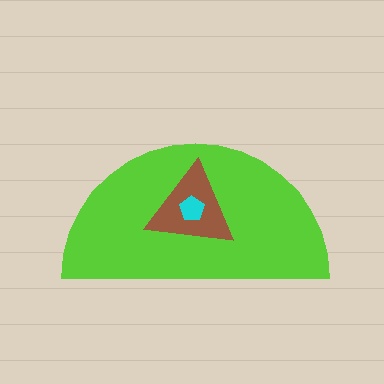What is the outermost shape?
The lime semicircle.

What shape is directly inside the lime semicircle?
The brown triangle.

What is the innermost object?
The cyan pentagon.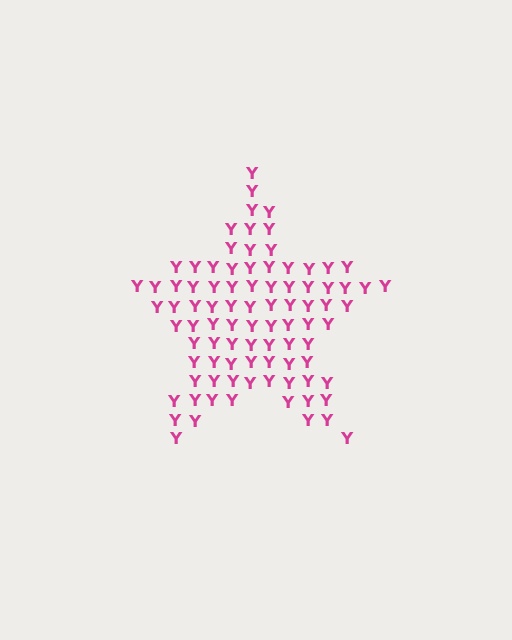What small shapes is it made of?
It is made of small letter Y's.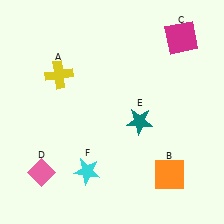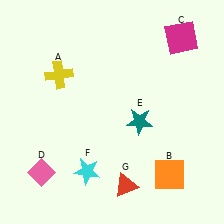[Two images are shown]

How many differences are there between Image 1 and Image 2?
There is 1 difference between the two images.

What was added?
A red triangle (G) was added in Image 2.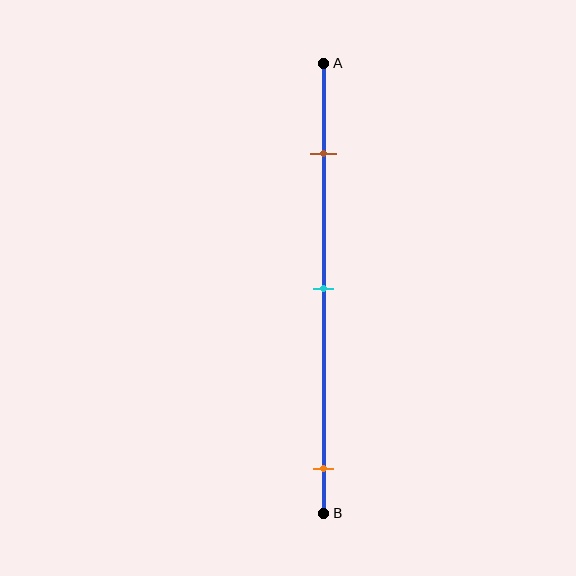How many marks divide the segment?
There are 3 marks dividing the segment.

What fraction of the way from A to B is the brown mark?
The brown mark is approximately 20% (0.2) of the way from A to B.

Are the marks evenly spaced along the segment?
No, the marks are not evenly spaced.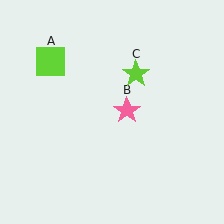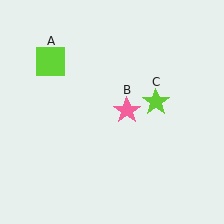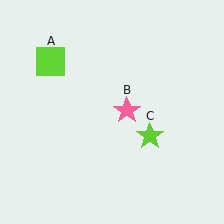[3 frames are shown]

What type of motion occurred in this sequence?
The lime star (object C) rotated clockwise around the center of the scene.